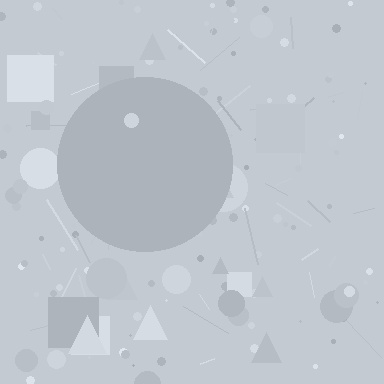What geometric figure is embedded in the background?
A circle is embedded in the background.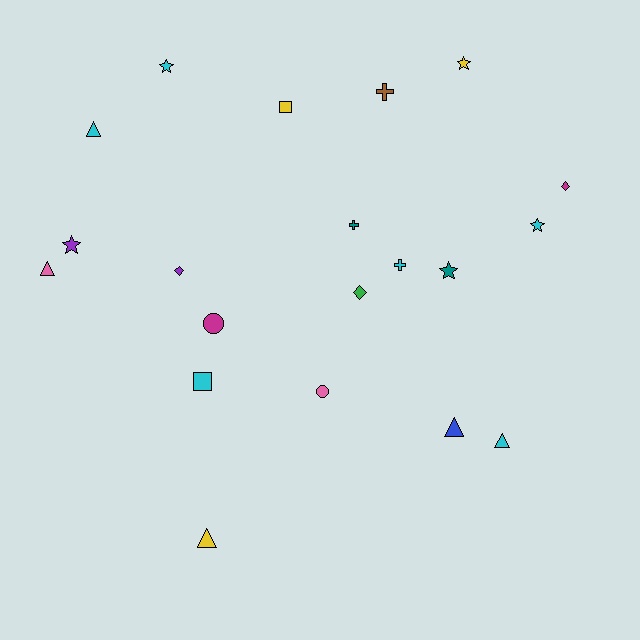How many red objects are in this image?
There are no red objects.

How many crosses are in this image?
There are 3 crosses.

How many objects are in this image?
There are 20 objects.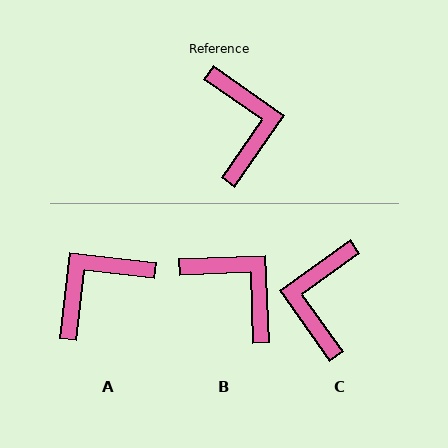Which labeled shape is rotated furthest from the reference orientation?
C, about 160 degrees away.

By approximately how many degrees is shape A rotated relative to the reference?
Approximately 118 degrees counter-clockwise.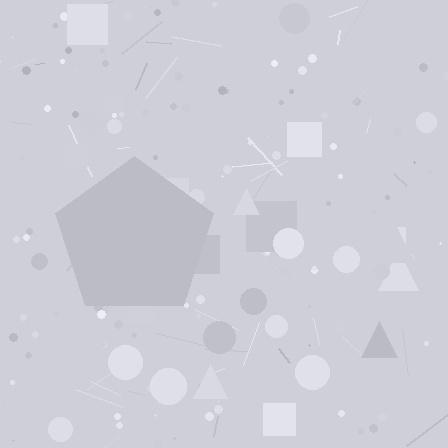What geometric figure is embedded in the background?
A pentagon is embedded in the background.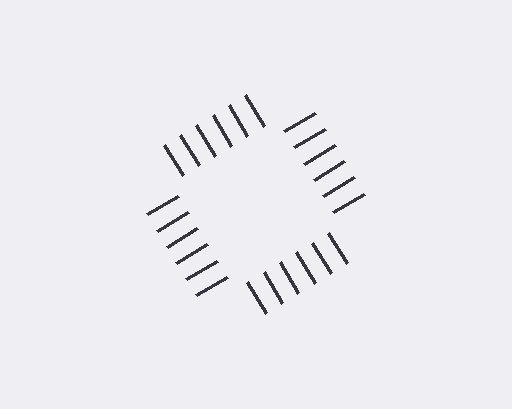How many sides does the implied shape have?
4 sides — the line-ends trace a square.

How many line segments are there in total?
24 — 6 along each of the 4 edges.